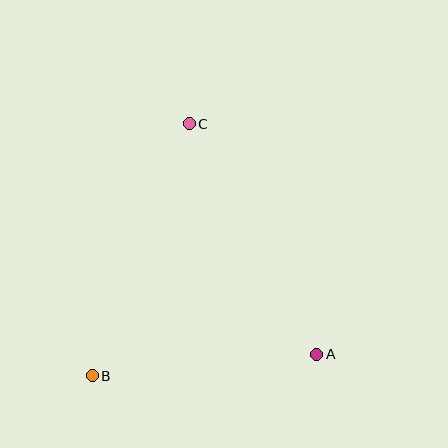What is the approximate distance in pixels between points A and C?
The distance between A and C is approximately 264 pixels.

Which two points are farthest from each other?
Points B and C are farthest from each other.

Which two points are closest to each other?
Points A and B are closest to each other.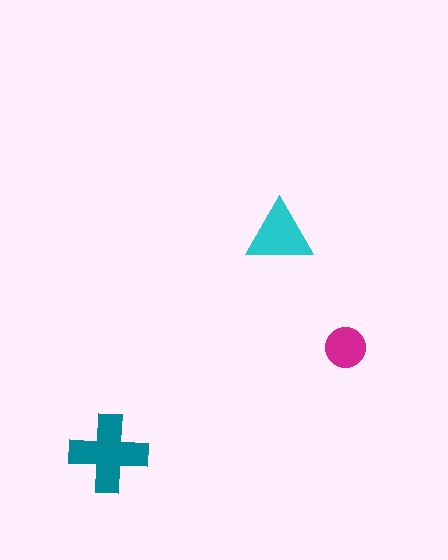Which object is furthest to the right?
The magenta circle is rightmost.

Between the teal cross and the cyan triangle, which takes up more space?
The teal cross.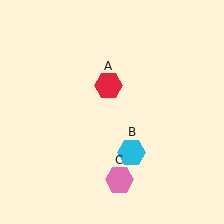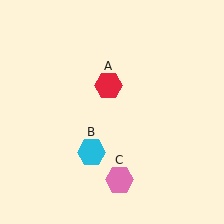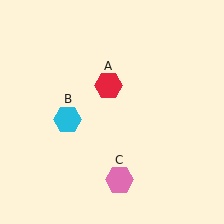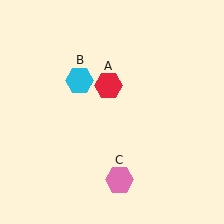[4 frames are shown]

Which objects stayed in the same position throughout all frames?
Red hexagon (object A) and pink hexagon (object C) remained stationary.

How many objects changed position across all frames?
1 object changed position: cyan hexagon (object B).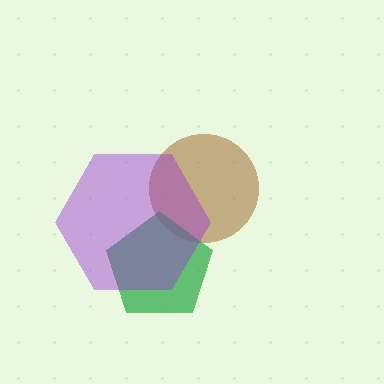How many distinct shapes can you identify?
There are 3 distinct shapes: a brown circle, a green pentagon, a purple hexagon.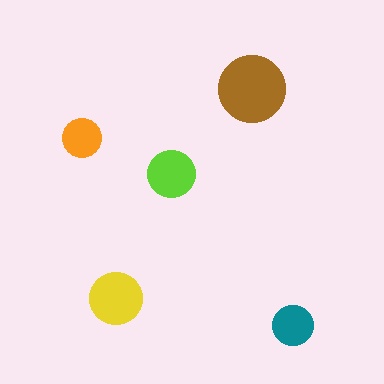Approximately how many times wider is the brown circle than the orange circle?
About 1.5 times wider.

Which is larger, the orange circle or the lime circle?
The lime one.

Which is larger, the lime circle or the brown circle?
The brown one.